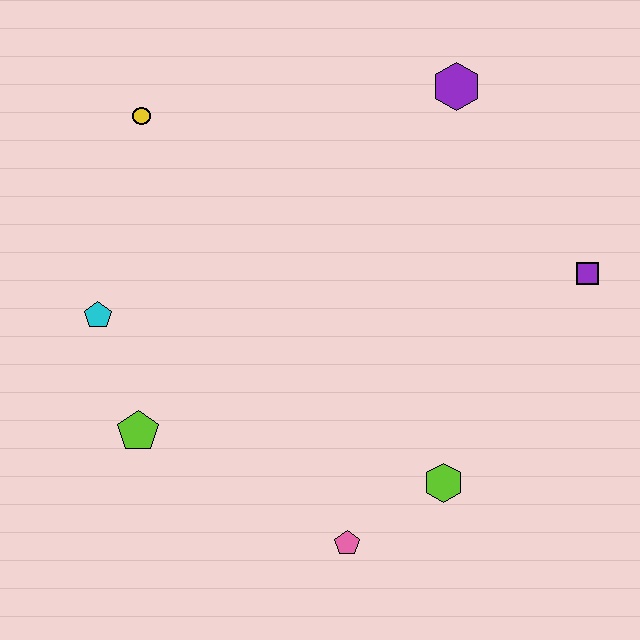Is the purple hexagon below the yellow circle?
No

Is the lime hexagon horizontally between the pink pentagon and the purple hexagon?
Yes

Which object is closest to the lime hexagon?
The pink pentagon is closest to the lime hexagon.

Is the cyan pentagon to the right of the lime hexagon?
No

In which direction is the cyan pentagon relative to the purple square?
The cyan pentagon is to the left of the purple square.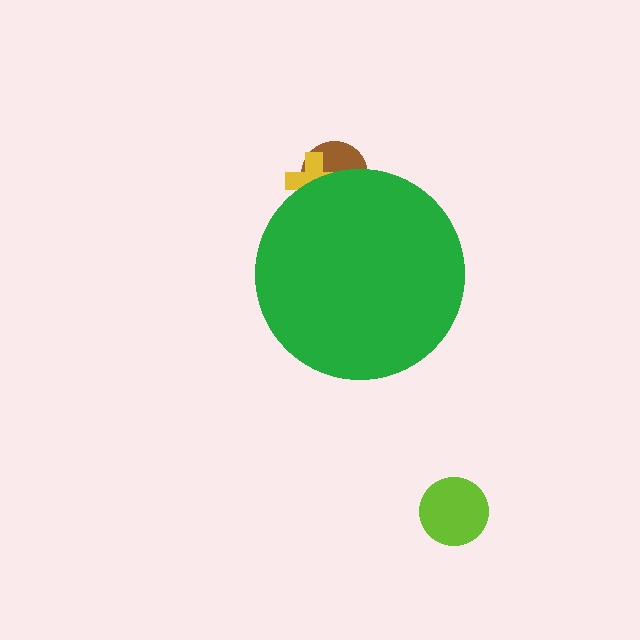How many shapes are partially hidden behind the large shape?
2 shapes are partially hidden.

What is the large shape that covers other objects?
A green circle.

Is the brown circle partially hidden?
Yes, the brown circle is partially hidden behind the green circle.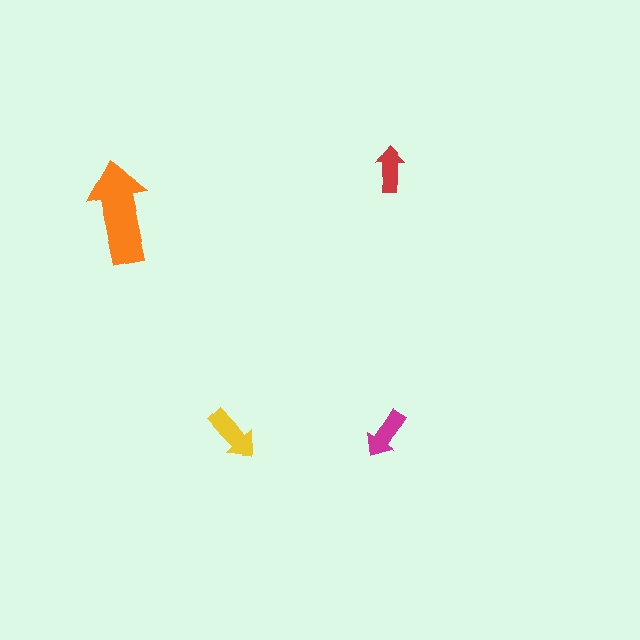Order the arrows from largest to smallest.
the orange one, the yellow one, the magenta one, the red one.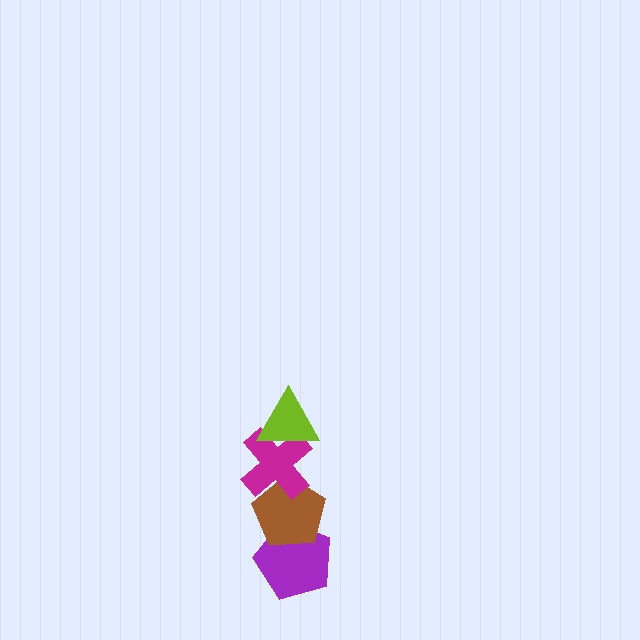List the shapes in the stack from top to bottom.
From top to bottom: the lime triangle, the magenta cross, the brown pentagon, the purple pentagon.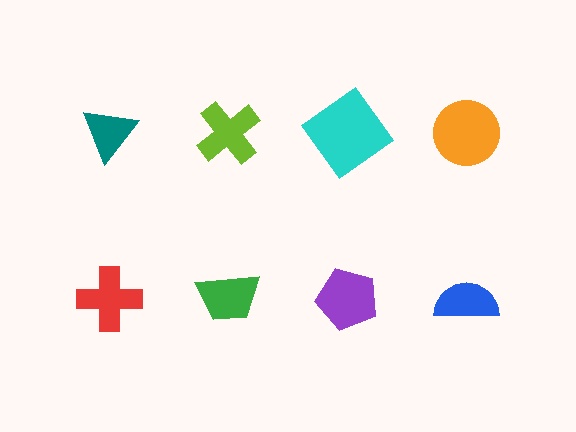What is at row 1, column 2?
A lime cross.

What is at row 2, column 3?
A purple pentagon.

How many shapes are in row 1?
4 shapes.